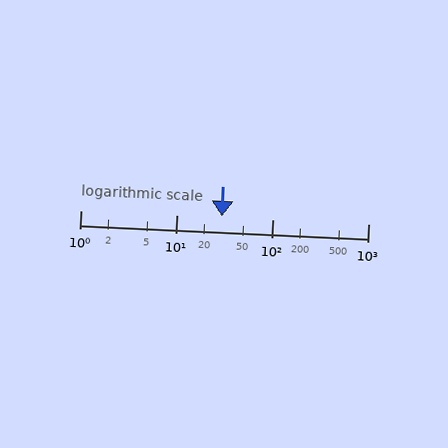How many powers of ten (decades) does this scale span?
The scale spans 3 decades, from 1 to 1000.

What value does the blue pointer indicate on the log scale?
The pointer indicates approximately 30.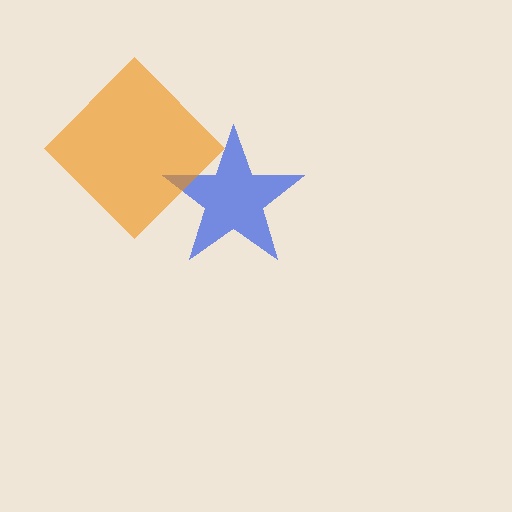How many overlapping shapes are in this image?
There are 2 overlapping shapes in the image.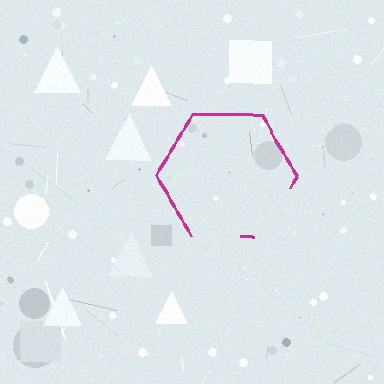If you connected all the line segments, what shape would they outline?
They would outline a hexagon.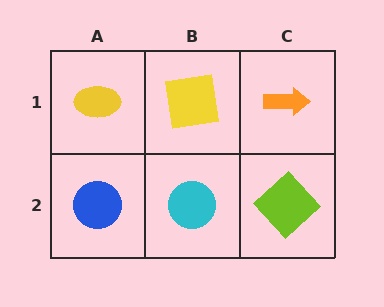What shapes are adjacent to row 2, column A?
A yellow ellipse (row 1, column A), a cyan circle (row 2, column B).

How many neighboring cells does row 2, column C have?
2.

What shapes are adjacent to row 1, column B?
A cyan circle (row 2, column B), a yellow ellipse (row 1, column A), an orange arrow (row 1, column C).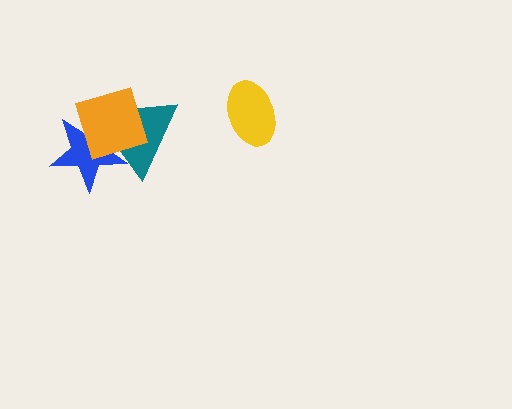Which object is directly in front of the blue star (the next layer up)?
The teal triangle is directly in front of the blue star.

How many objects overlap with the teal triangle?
2 objects overlap with the teal triangle.